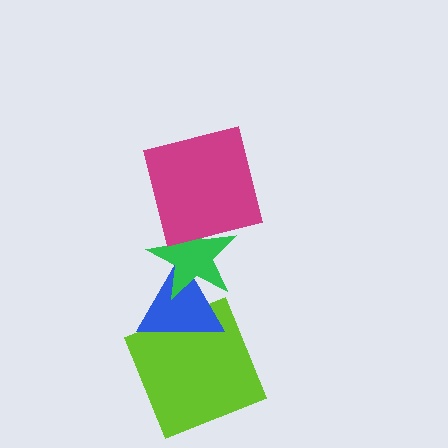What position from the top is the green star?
The green star is 2nd from the top.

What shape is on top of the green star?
The magenta square is on top of the green star.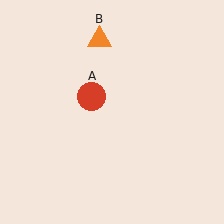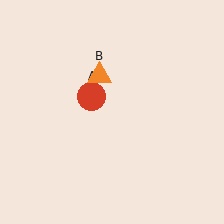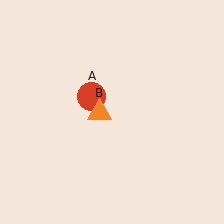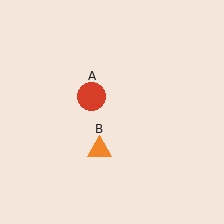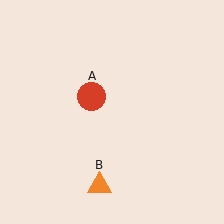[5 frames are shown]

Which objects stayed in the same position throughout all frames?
Red circle (object A) remained stationary.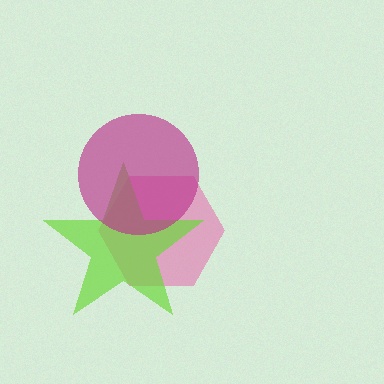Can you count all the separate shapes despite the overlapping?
Yes, there are 3 separate shapes.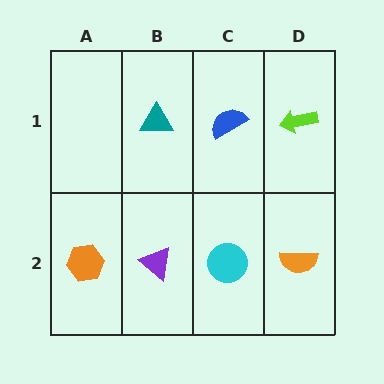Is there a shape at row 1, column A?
No, that cell is empty.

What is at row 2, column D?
An orange semicircle.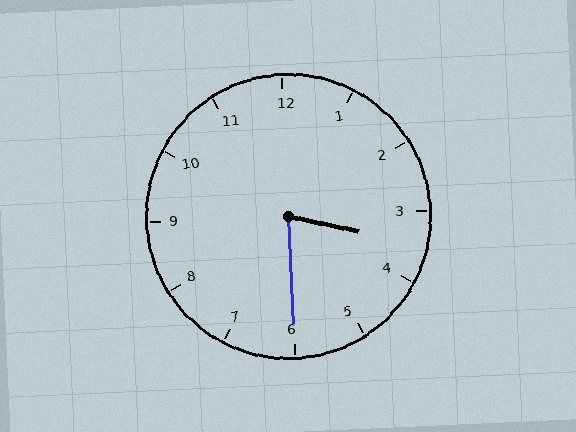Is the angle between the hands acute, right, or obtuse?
It is acute.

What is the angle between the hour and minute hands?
Approximately 75 degrees.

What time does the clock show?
3:30.